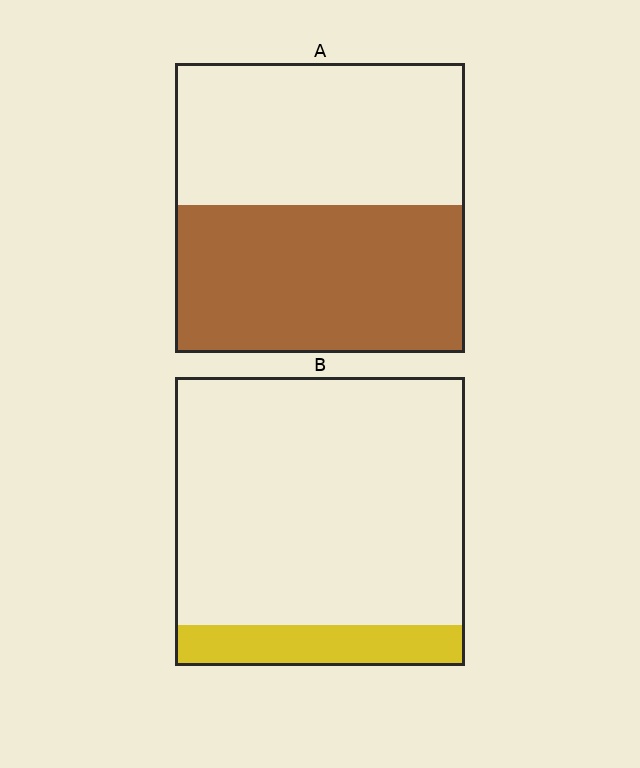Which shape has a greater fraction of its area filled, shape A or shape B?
Shape A.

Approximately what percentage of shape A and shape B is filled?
A is approximately 50% and B is approximately 15%.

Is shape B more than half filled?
No.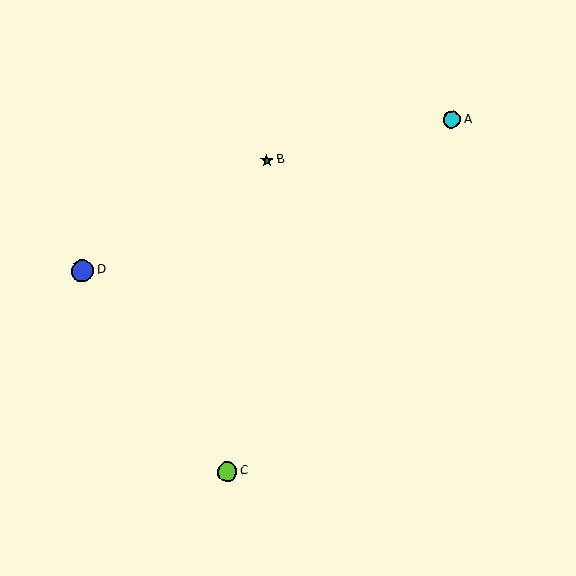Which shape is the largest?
The blue circle (labeled D) is the largest.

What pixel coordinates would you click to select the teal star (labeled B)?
Click at (267, 160) to select the teal star B.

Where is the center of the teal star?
The center of the teal star is at (267, 160).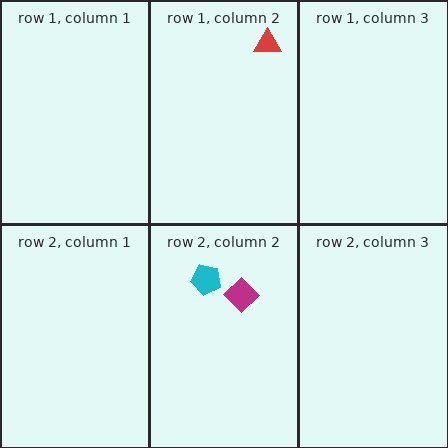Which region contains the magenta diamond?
The row 2, column 2 region.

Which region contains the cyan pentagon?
The row 2, column 2 region.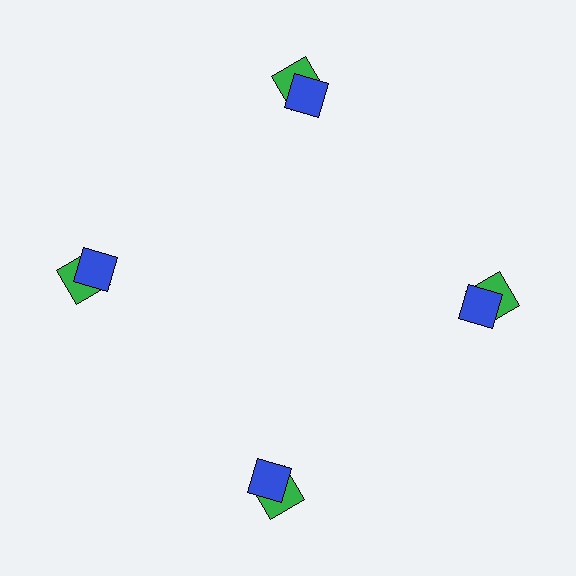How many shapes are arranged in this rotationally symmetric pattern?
There are 8 shapes, arranged in 4 groups of 2.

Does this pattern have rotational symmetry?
Yes, this pattern has 4-fold rotational symmetry. It looks the same after rotating 90 degrees around the center.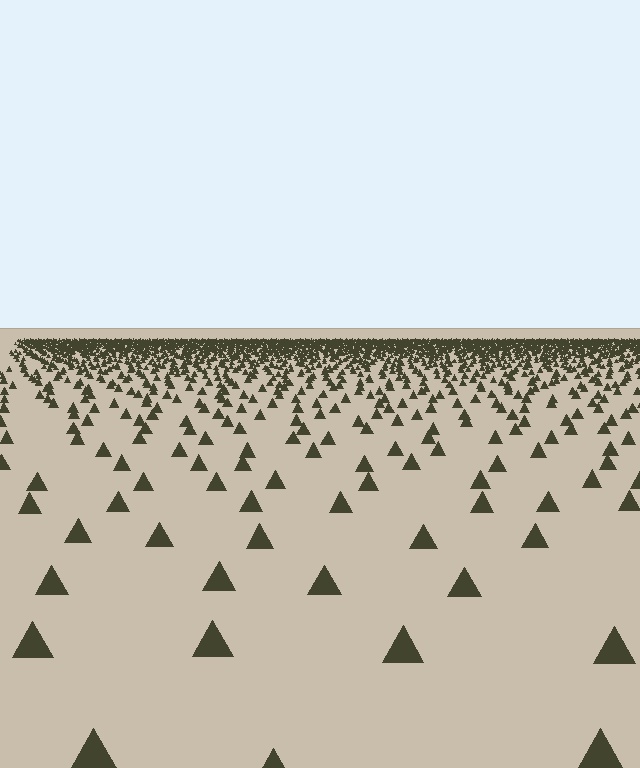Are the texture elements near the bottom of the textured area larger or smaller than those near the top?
Larger. Near the bottom, elements are closer to the viewer and appear at a bigger on-screen size.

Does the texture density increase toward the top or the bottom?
Density increases toward the top.